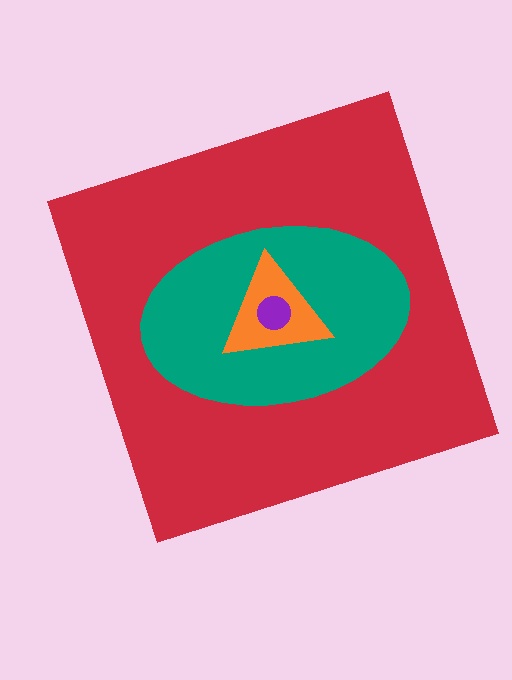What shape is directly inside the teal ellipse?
The orange triangle.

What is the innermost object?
The purple circle.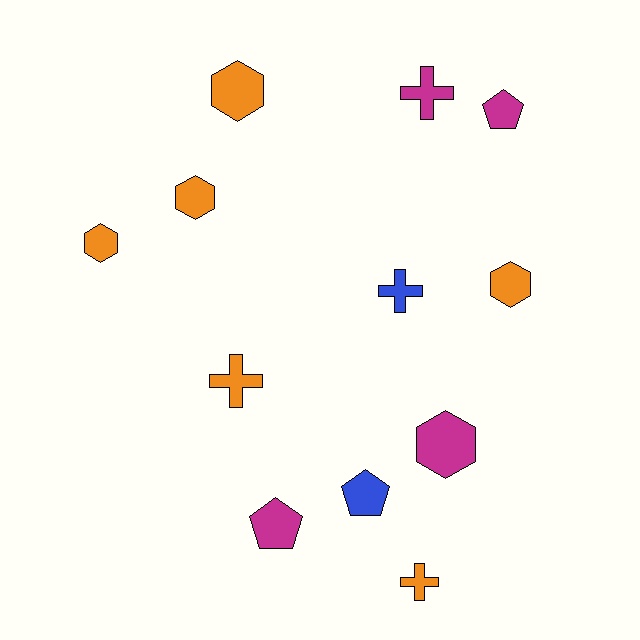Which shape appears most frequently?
Hexagon, with 5 objects.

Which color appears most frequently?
Orange, with 6 objects.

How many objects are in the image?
There are 12 objects.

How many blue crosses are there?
There is 1 blue cross.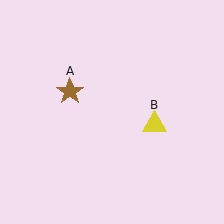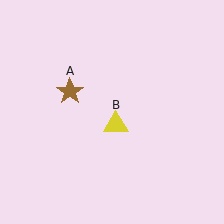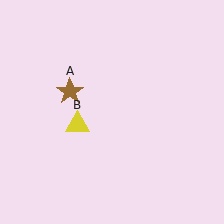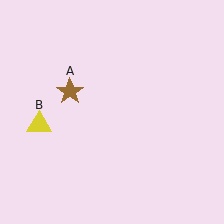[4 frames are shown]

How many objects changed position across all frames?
1 object changed position: yellow triangle (object B).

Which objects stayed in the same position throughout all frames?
Brown star (object A) remained stationary.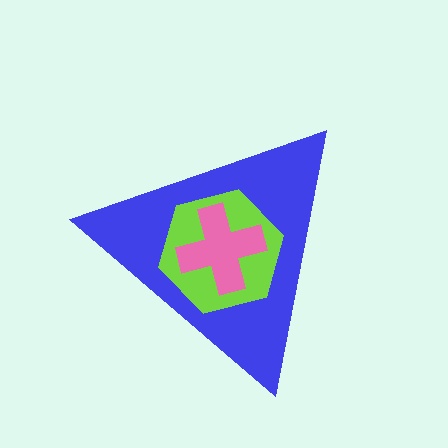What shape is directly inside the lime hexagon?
The pink cross.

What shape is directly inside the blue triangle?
The lime hexagon.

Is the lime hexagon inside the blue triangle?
Yes.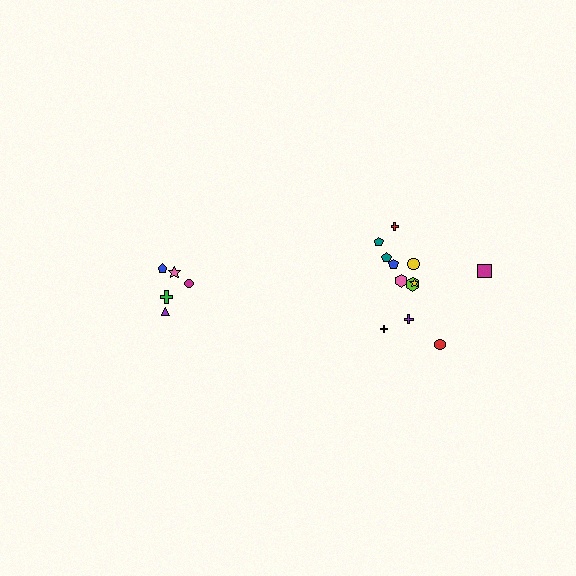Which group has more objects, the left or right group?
The right group.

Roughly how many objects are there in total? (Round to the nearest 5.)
Roughly 15 objects in total.